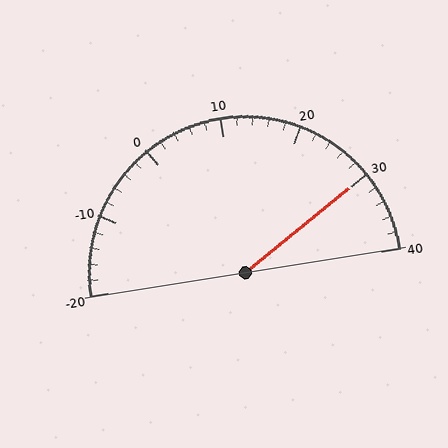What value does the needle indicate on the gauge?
The needle indicates approximately 30.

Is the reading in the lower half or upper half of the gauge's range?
The reading is in the upper half of the range (-20 to 40).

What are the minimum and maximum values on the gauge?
The gauge ranges from -20 to 40.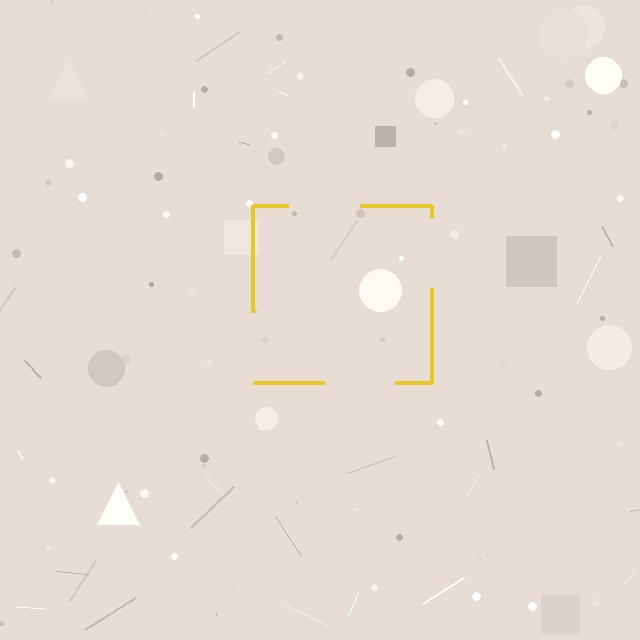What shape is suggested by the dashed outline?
The dashed outline suggests a square.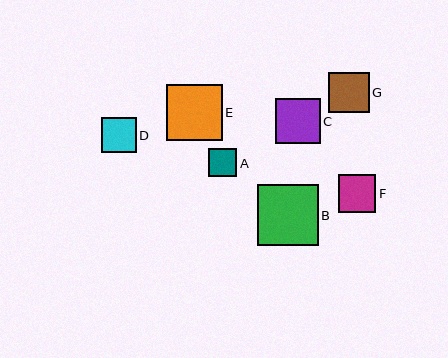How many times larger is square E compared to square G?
Square E is approximately 1.4 times the size of square G.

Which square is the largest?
Square B is the largest with a size of approximately 61 pixels.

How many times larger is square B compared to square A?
Square B is approximately 2.1 times the size of square A.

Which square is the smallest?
Square A is the smallest with a size of approximately 29 pixels.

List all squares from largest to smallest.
From largest to smallest: B, E, C, G, F, D, A.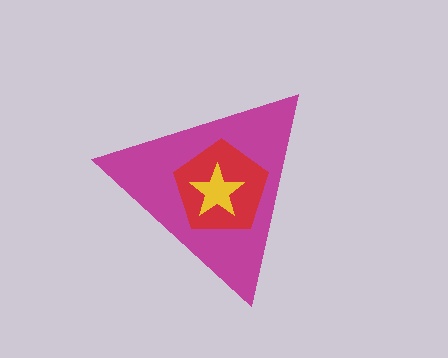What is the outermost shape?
The magenta triangle.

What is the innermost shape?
The yellow star.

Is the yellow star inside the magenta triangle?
Yes.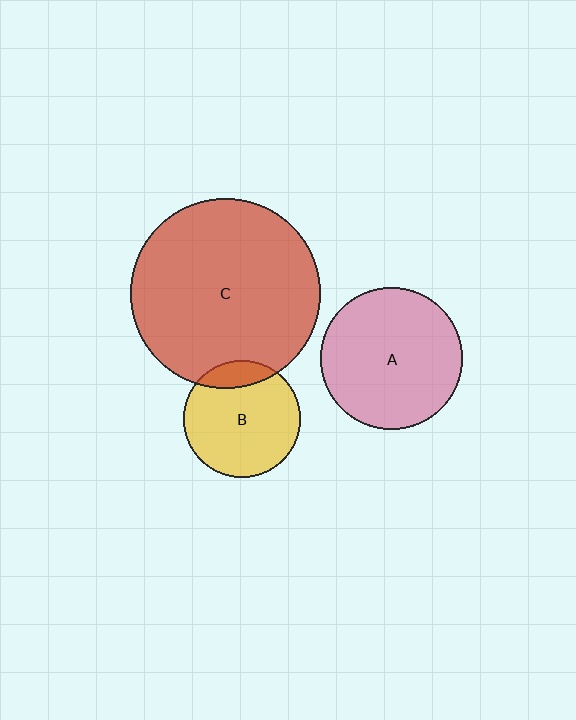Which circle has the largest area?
Circle C (red).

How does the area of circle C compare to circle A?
Approximately 1.8 times.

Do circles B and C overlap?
Yes.